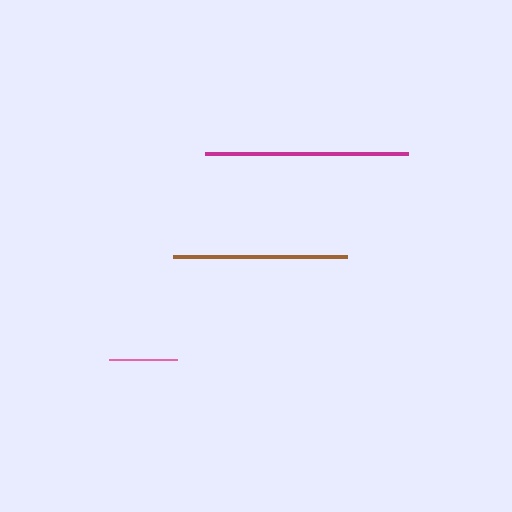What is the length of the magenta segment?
The magenta segment is approximately 203 pixels long.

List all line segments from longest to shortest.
From longest to shortest: magenta, brown, pink.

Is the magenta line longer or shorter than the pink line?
The magenta line is longer than the pink line.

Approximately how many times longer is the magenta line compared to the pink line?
The magenta line is approximately 3.0 times the length of the pink line.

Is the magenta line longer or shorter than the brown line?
The magenta line is longer than the brown line.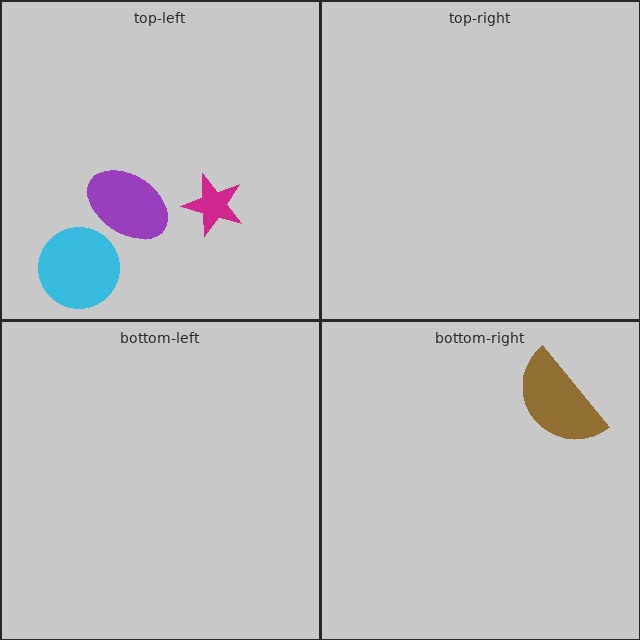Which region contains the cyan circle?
The top-left region.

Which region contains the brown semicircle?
The bottom-right region.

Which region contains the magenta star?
The top-left region.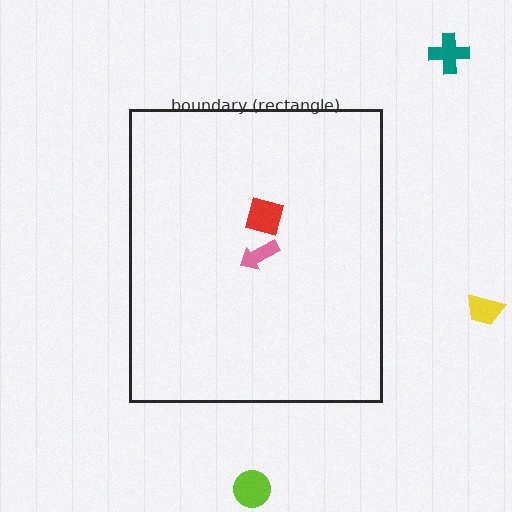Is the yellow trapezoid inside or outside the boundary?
Outside.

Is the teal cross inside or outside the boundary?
Outside.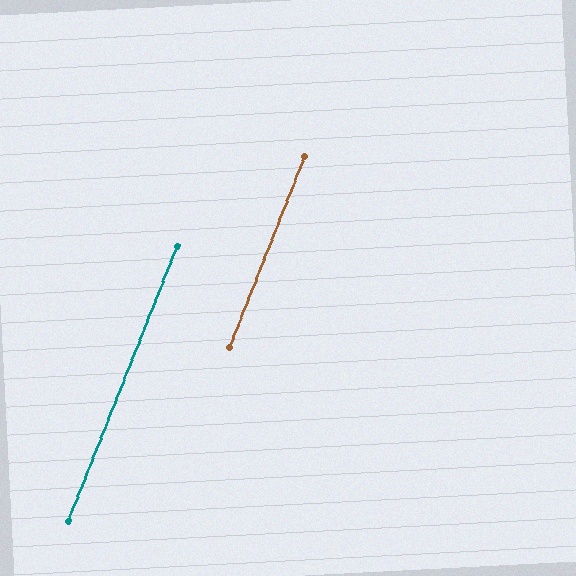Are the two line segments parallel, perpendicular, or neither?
Parallel — their directions differ by only 0.2°.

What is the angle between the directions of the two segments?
Approximately 0 degrees.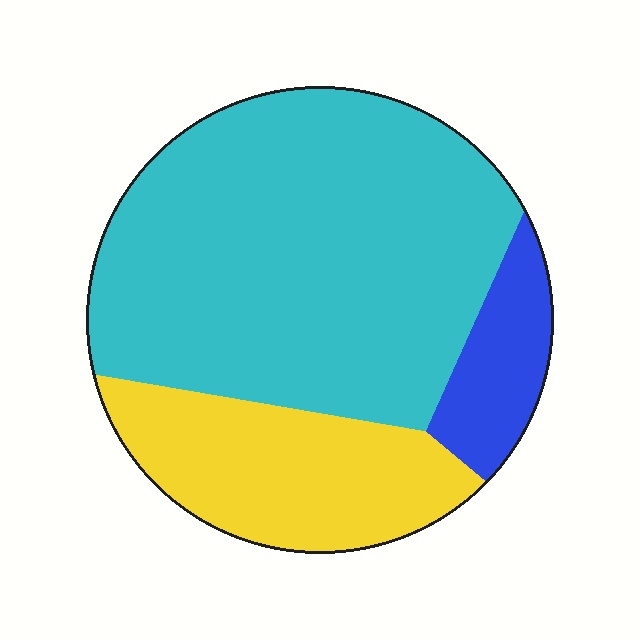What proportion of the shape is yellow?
Yellow takes up less than a quarter of the shape.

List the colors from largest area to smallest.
From largest to smallest: cyan, yellow, blue.